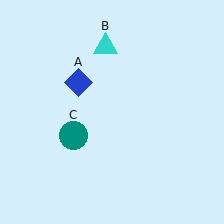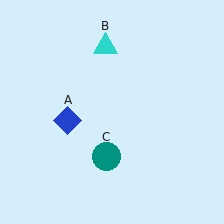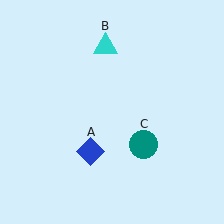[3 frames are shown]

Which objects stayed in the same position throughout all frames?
Cyan triangle (object B) remained stationary.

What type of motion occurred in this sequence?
The blue diamond (object A), teal circle (object C) rotated counterclockwise around the center of the scene.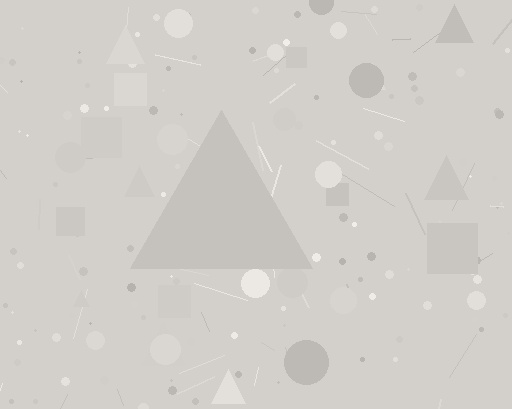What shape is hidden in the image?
A triangle is hidden in the image.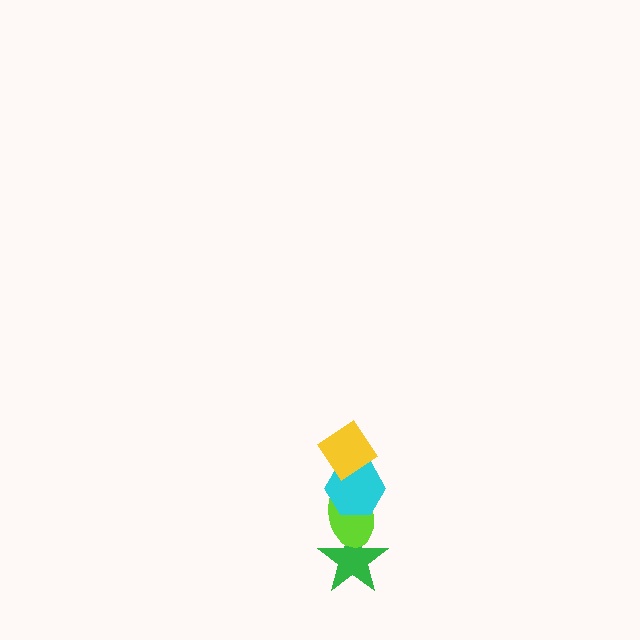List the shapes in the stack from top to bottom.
From top to bottom: the yellow diamond, the cyan hexagon, the lime ellipse, the green star.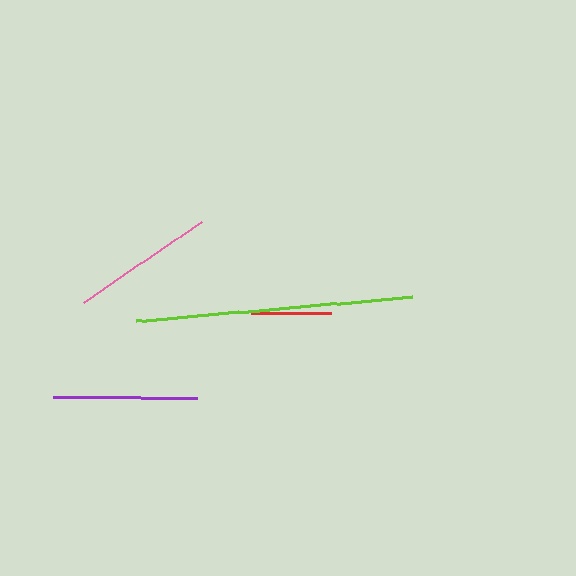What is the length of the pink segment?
The pink segment is approximately 143 pixels long.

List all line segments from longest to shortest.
From longest to shortest: lime, purple, pink, red.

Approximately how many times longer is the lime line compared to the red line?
The lime line is approximately 3.4 times the length of the red line.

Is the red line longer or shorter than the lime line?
The lime line is longer than the red line.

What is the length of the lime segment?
The lime segment is approximately 277 pixels long.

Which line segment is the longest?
The lime line is the longest at approximately 277 pixels.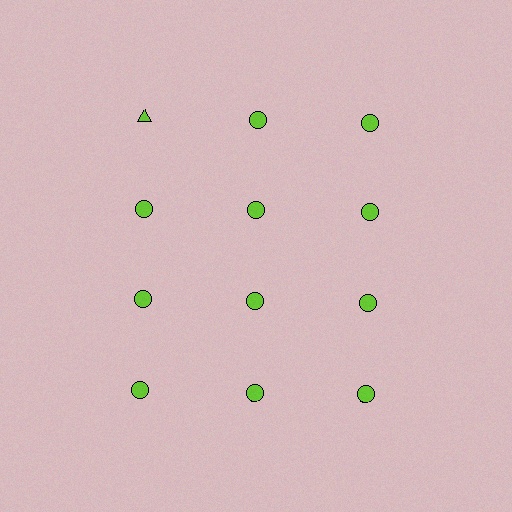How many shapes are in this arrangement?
There are 12 shapes arranged in a grid pattern.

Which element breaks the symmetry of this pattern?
The lime triangle in the top row, leftmost column breaks the symmetry. All other shapes are lime circles.